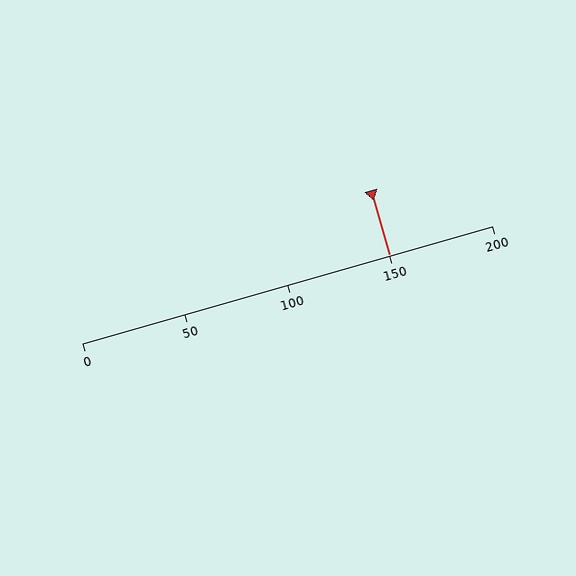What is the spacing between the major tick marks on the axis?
The major ticks are spaced 50 apart.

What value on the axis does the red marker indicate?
The marker indicates approximately 150.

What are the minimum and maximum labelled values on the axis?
The axis runs from 0 to 200.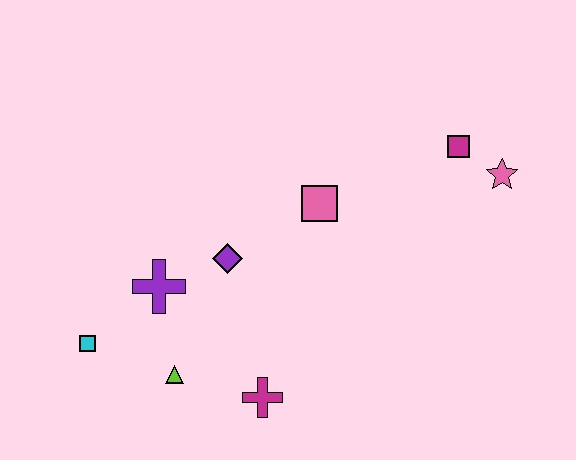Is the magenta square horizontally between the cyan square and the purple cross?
No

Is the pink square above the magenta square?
No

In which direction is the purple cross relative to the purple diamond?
The purple cross is to the left of the purple diamond.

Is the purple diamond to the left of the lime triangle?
No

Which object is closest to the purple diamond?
The purple cross is closest to the purple diamond.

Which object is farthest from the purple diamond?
The pink star is farthest from the purple diamond.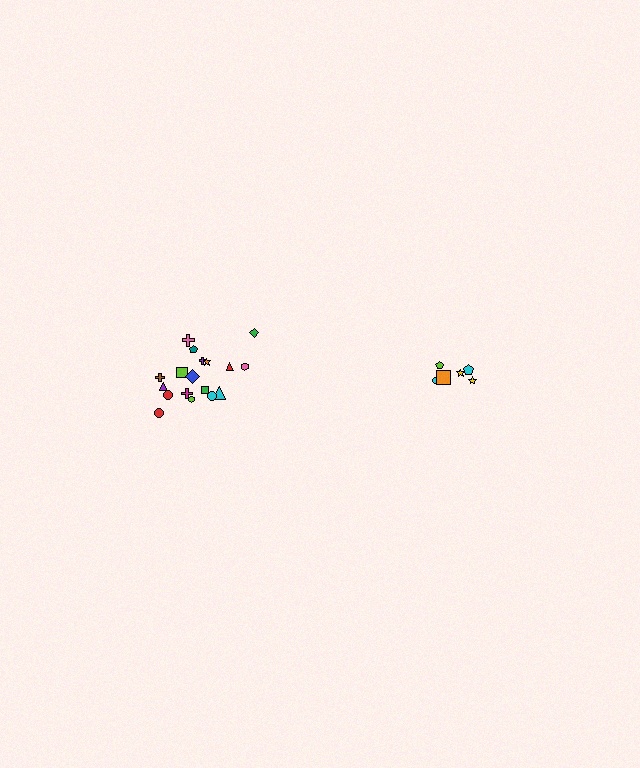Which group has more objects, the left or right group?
The left group.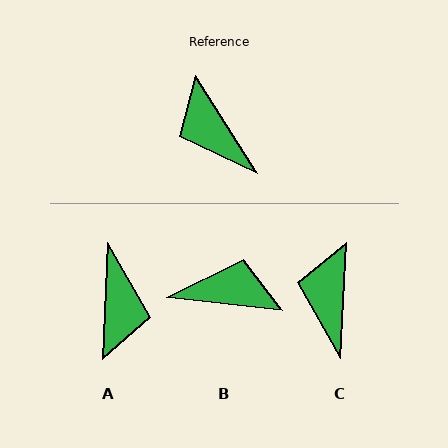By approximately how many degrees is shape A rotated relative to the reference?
Approximately 145 degrees counter-clockwise.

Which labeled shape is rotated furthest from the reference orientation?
A, about 145 degrees away.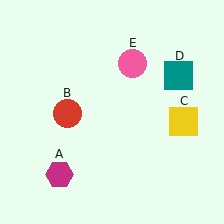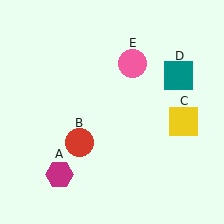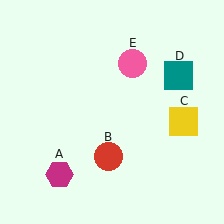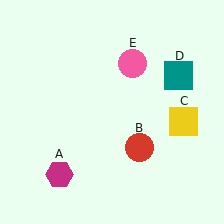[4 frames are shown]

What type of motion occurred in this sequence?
The red circle (object B) rotated counterclockwise around the center of the scene.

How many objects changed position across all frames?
1 object changed position: red circle (object B).